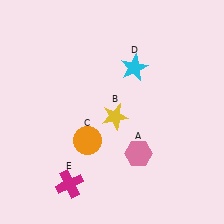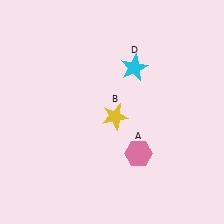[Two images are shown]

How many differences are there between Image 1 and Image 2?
There are 2 differences between the two images.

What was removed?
The magenta cross (E), the orange circle (C) were removed in Image 2.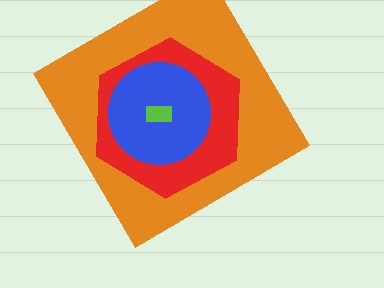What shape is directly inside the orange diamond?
The red hexagon.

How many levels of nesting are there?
4.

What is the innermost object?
The lime rectangle.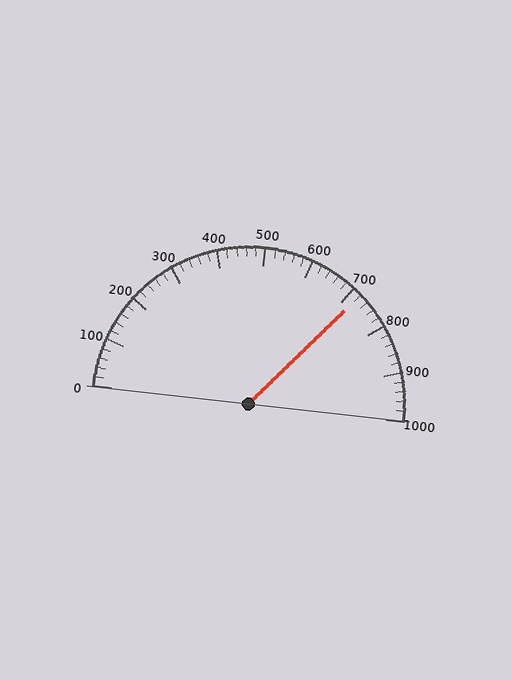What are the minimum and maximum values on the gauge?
The gauge ranges from 0 to 1000.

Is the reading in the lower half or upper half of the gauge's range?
The reading is in the upper half of the range (0 to 1000).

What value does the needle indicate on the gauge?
The needle indicates approximately 720.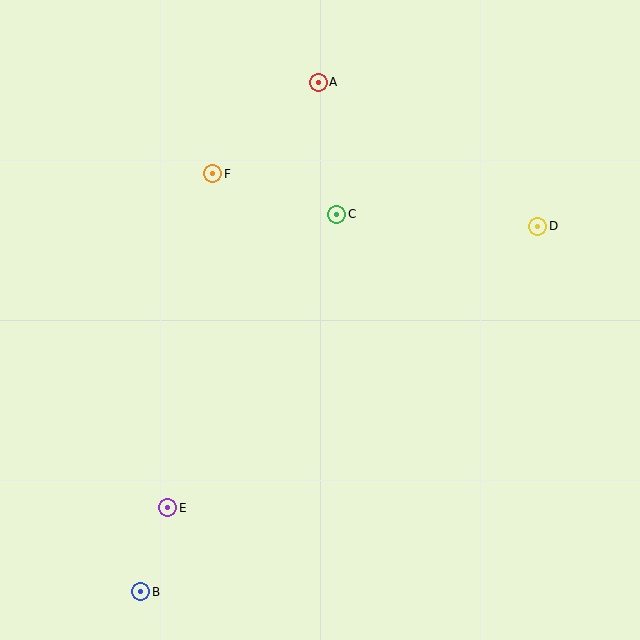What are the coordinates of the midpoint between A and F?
The midpoint between A and F is at (266, 128).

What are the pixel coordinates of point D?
Point D is at (538, 227).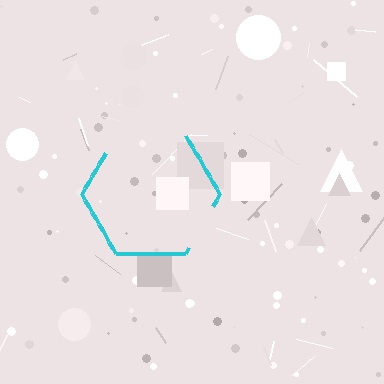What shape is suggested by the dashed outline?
The dashed outline suggests a hexagon.